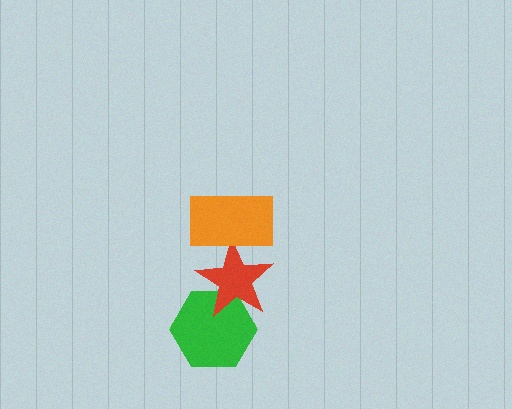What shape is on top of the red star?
The orange rectangle is on top of the red star.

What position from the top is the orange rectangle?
The orange rectangle is 1st from the top.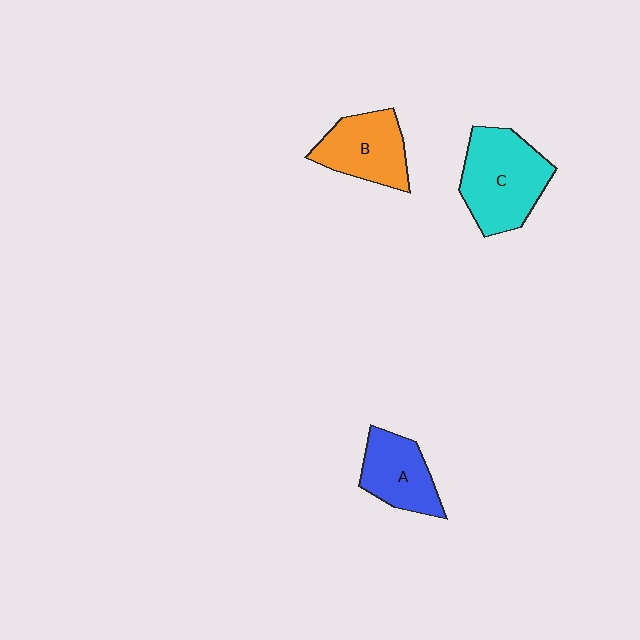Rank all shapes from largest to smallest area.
From largest to smallest: C (cyan), B (orange), A (blue).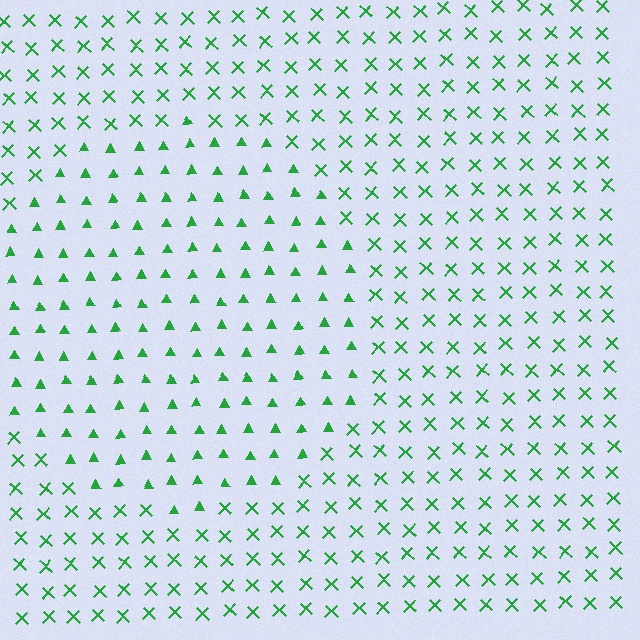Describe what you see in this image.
The image is filled with small green elements arranged in a uniform grid. A circle-shaped region contains triangles, while the surrounding area contains X marks. The boundary is defined purely by the change in element shape.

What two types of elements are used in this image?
The image uses triangles inside the circle region and X marks outside it.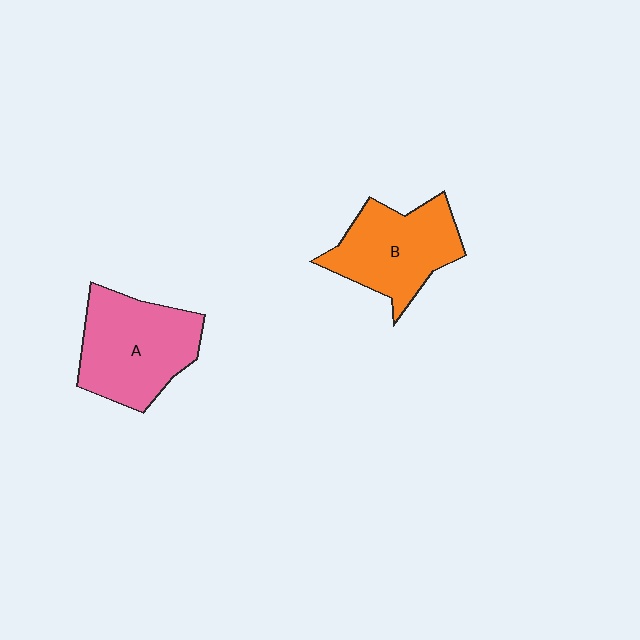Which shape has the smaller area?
Shape B (orange).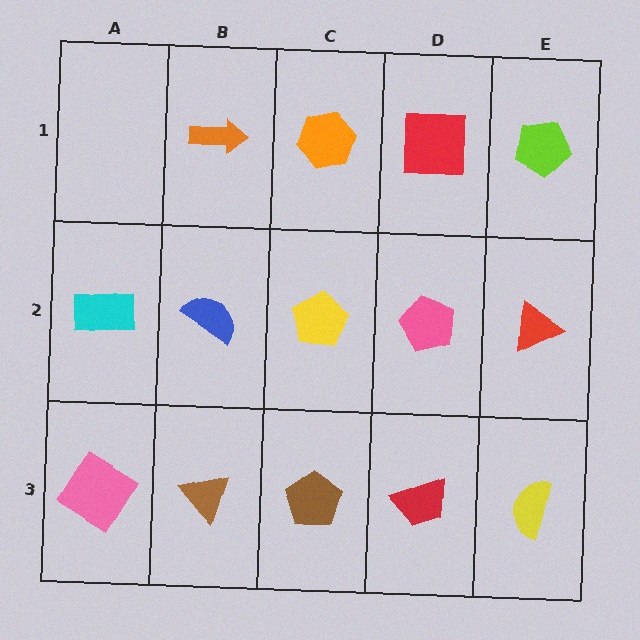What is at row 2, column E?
A red triangle.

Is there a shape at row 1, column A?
No, that cell is empty.